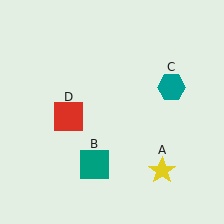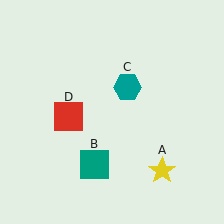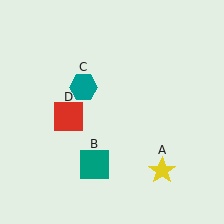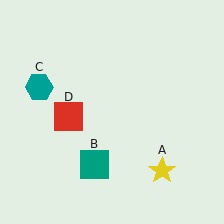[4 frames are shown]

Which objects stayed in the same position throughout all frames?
Yellow star (object A) and teal square (object B) and red square (object D) remained stationary.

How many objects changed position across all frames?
1 object changed position: teal hexagon (object C).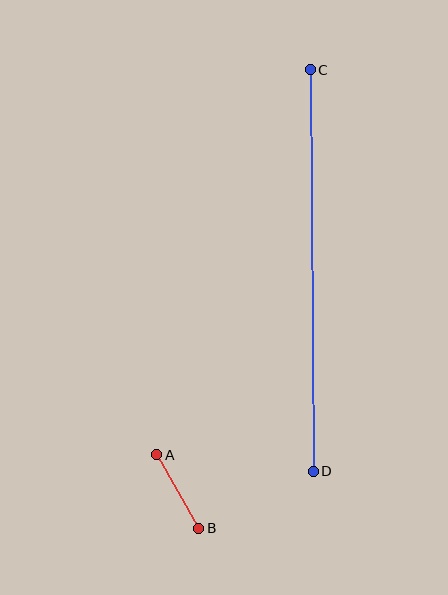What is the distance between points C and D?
The distance is approximately 402 pixels.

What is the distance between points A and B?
The distance is approximately 85 pixels.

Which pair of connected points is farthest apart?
Points C and D are farthest apart.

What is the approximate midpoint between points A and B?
The midpoint is at approximately (178, 491) pixels.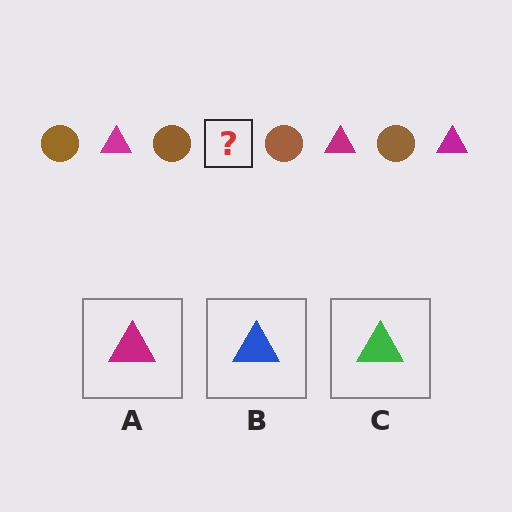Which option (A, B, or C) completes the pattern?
A.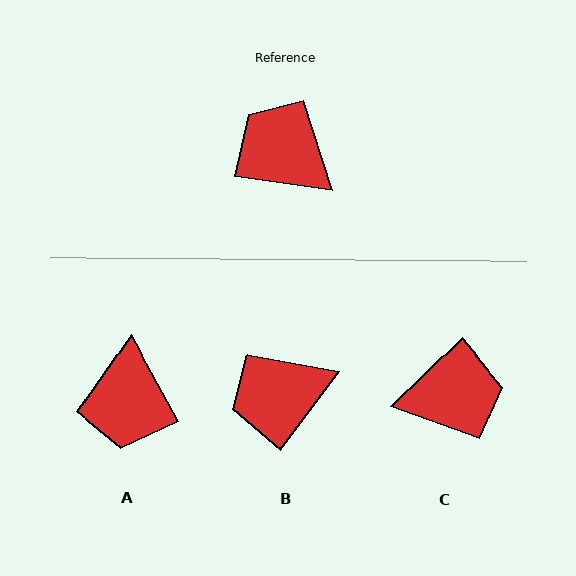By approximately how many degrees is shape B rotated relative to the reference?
Approximately 62 degrees counter-clockwise.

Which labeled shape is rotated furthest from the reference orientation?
C, about 128 degrees away.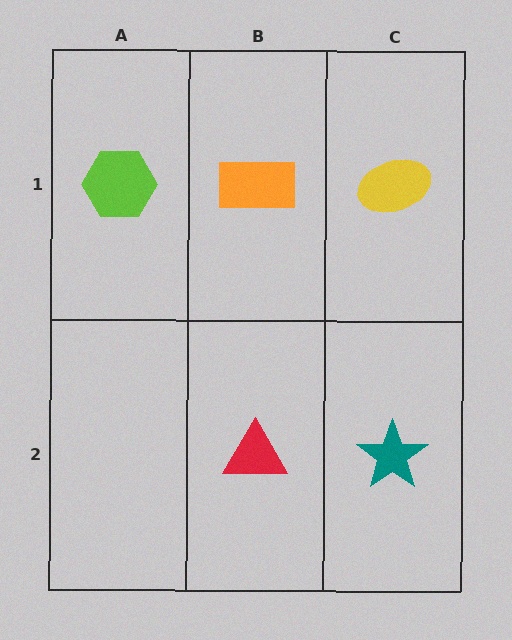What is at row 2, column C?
A teal star.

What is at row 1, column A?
A lime hexagon.